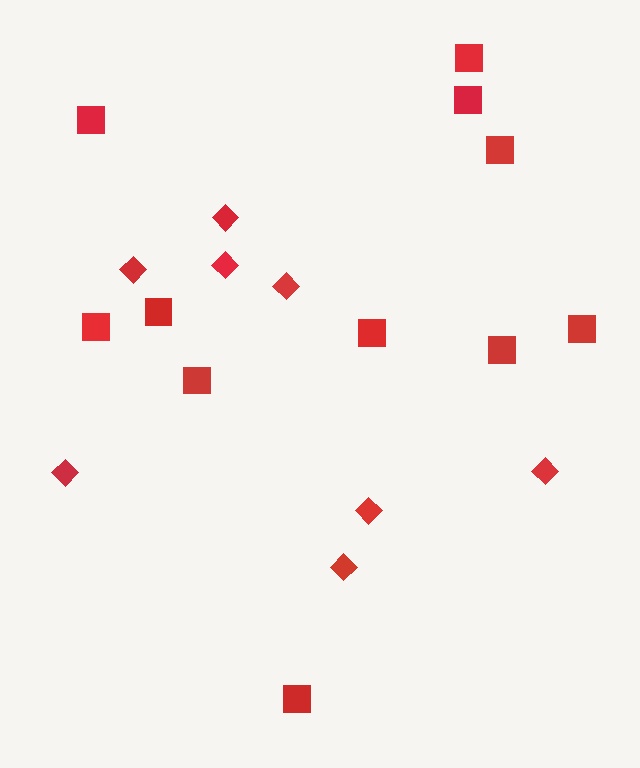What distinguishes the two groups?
There are 2 groups: one group of diamonds (8) and one group of squares (11).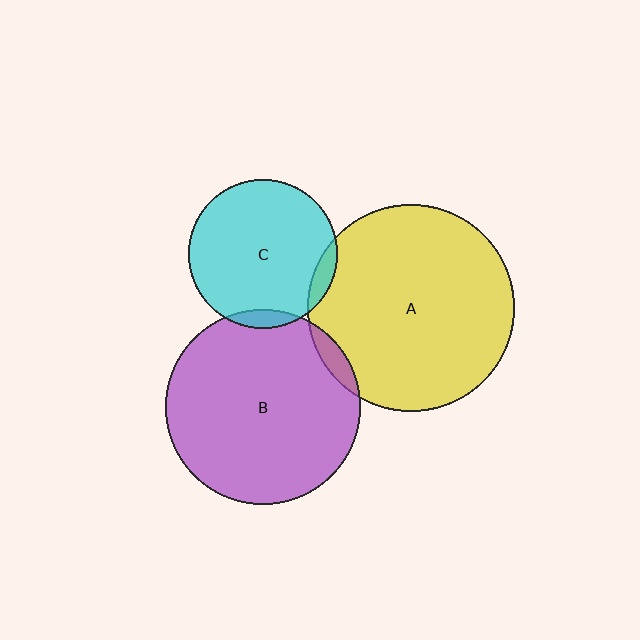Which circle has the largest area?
Circle A (yellow).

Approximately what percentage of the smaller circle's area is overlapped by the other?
Approximately 5%.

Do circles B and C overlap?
Yes.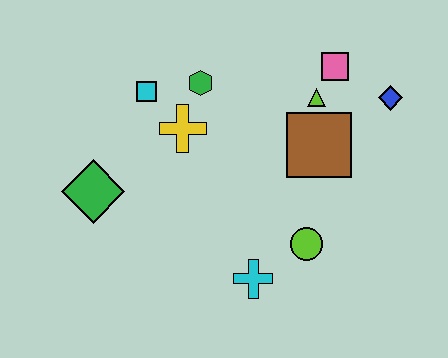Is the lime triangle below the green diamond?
No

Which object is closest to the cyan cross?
The lime circle is closest to the cyan cross.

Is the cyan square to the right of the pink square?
No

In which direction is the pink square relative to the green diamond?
The pink square is to the right of the green diamond.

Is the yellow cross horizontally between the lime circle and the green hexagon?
No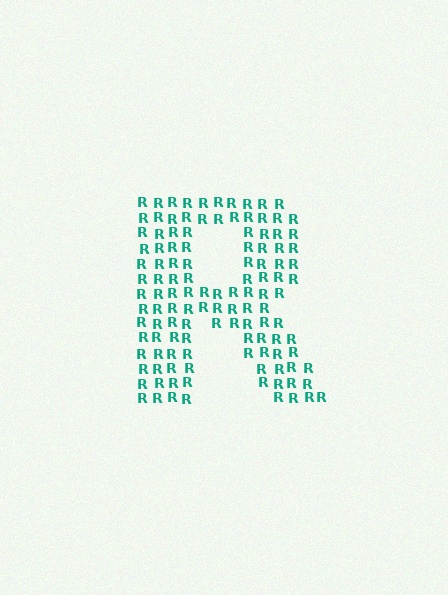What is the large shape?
The large shape is the letter R.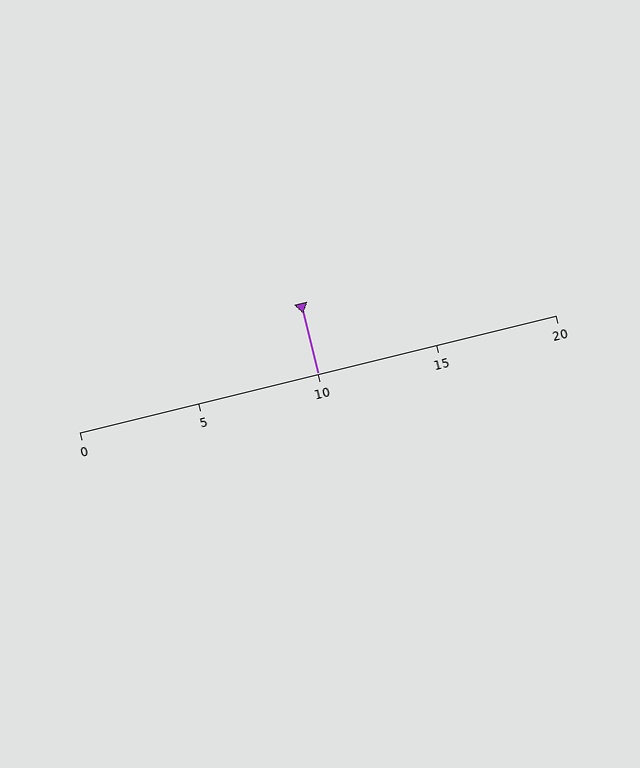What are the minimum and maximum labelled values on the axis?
The axis runs from 0 to 20.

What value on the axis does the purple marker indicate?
The marker indicates approximately 10.